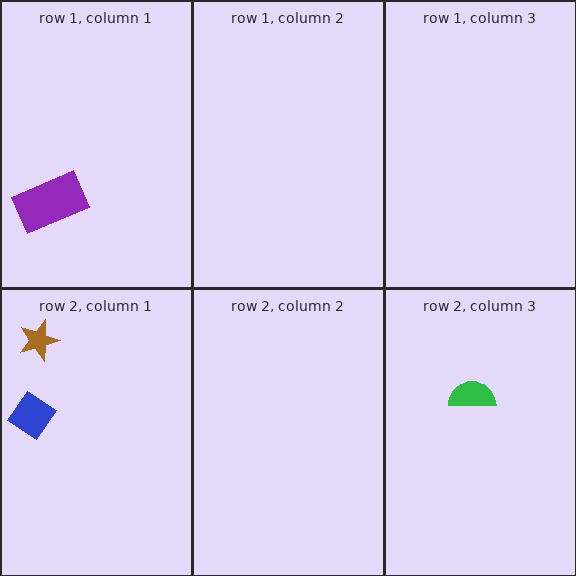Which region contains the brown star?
The row 2, column 1 region.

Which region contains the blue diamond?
The row 2, column 1 region.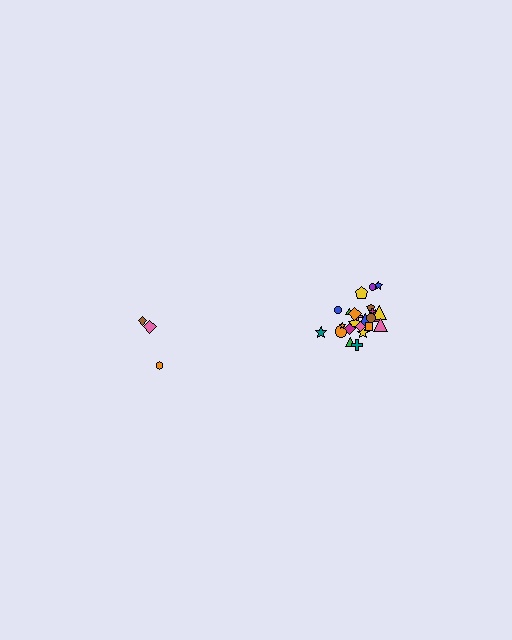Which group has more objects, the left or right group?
The right group.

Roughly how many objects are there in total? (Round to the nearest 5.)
Roughly 30 objects in total.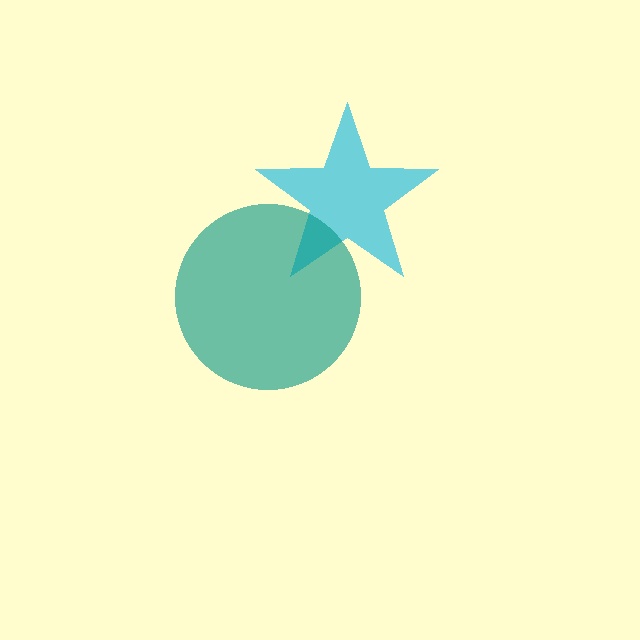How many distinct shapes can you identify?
There are 2 distinct shapes: a cyan star, a teal circle.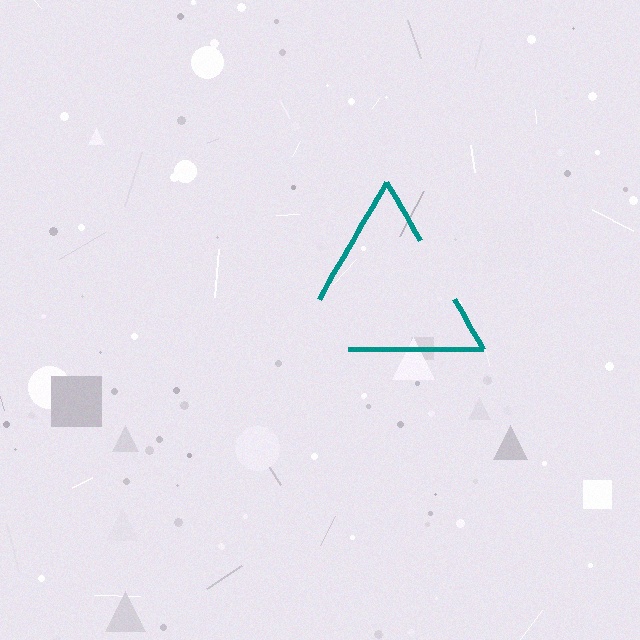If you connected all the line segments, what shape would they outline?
They would outline a triangle.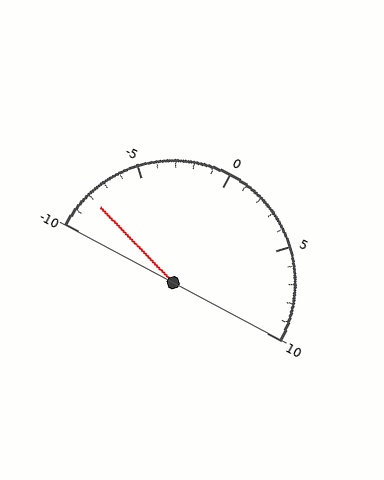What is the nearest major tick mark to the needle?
The nearest major tick mark is -10.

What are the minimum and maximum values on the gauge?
The gauge ranges from -10 to 10.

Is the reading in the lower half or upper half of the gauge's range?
The reading is in the lower half of the range (-10 to 10).